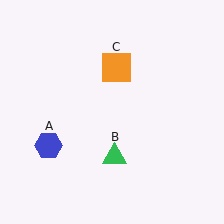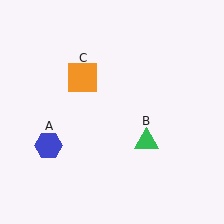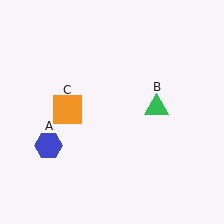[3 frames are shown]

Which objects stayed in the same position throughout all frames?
Blue hexagon (object A) remained stationary.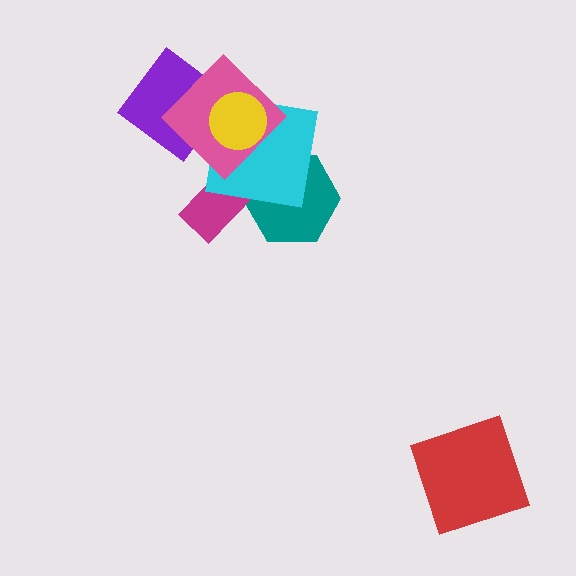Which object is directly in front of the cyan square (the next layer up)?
The pink diamond is directly in front of the cyan square.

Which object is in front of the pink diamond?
The yellow circle is in front of the pink diamond.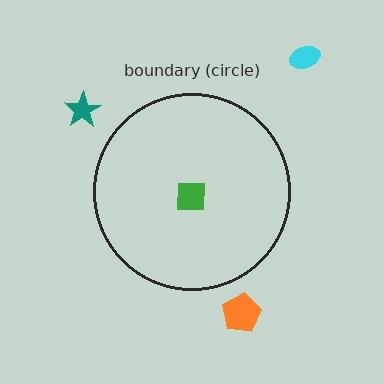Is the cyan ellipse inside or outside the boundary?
Outside.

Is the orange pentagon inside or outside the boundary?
Outside.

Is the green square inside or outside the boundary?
Inside.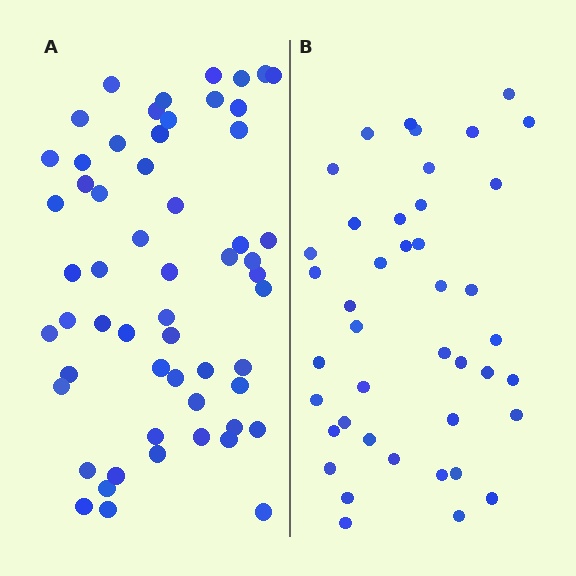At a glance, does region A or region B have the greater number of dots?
Region A (the left region) has more dots.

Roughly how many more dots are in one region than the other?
Region A has approximately 15 more dots than region B.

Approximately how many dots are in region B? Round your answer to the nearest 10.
About 40 dots. (The exact count is 42, which rounds to 40.)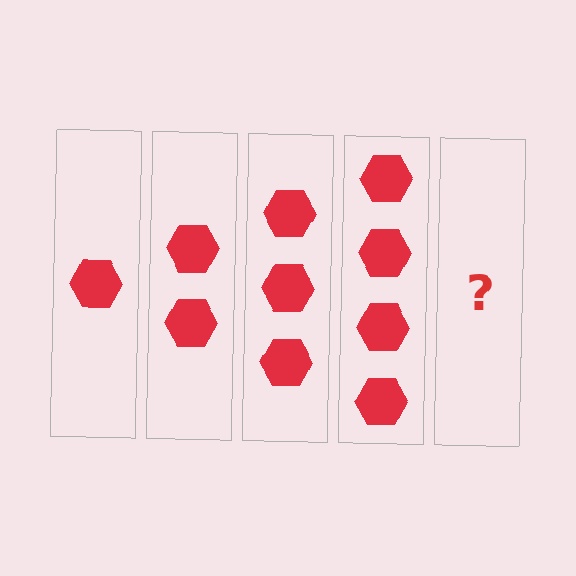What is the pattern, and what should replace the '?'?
The pattern is that each step adds one more hexagon. The '?' should be 5 hexagons.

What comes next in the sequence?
The next element should be 5 hexagons.